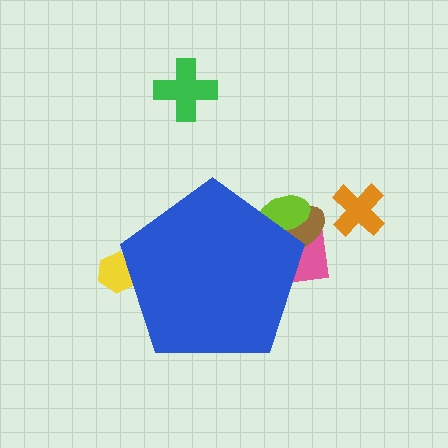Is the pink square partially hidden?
Yes, the pink square is partially hidden behind the blue pentagon.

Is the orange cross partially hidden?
No, the orange cross is fully visible.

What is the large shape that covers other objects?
A blue pentagon.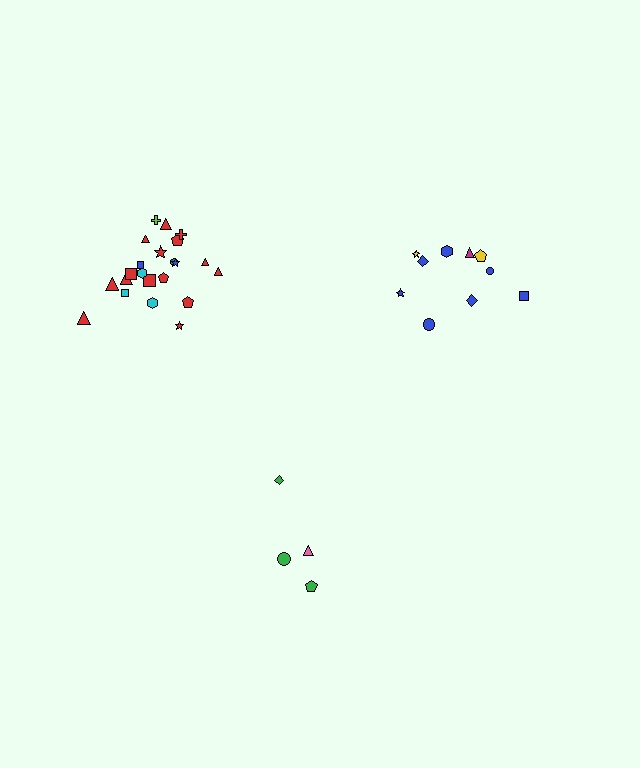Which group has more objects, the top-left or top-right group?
The top-left group.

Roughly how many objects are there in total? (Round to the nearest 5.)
Roughly 35 objects in total.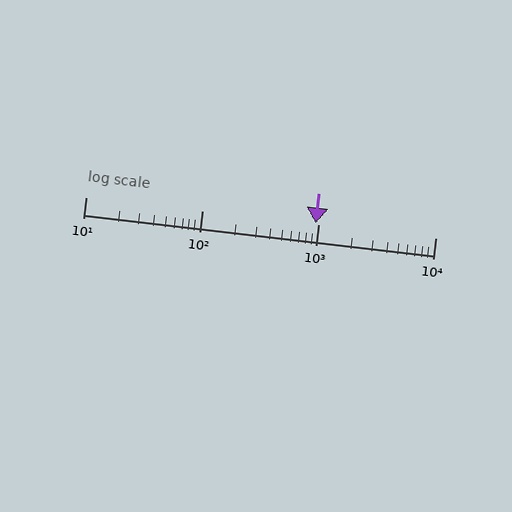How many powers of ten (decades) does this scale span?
The scale spans 3 decades, from 10 to 10000.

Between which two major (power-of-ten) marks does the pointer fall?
The pointer is between 100 and 1000.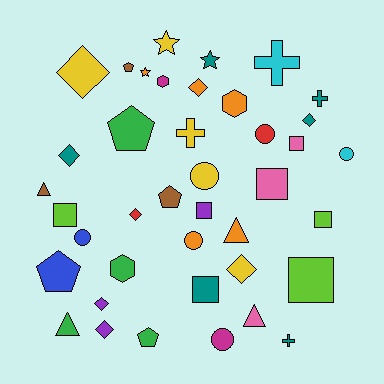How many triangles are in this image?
There are 4 triangles.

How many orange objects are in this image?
There are 5 orange objects.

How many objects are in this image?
There are 40 objects.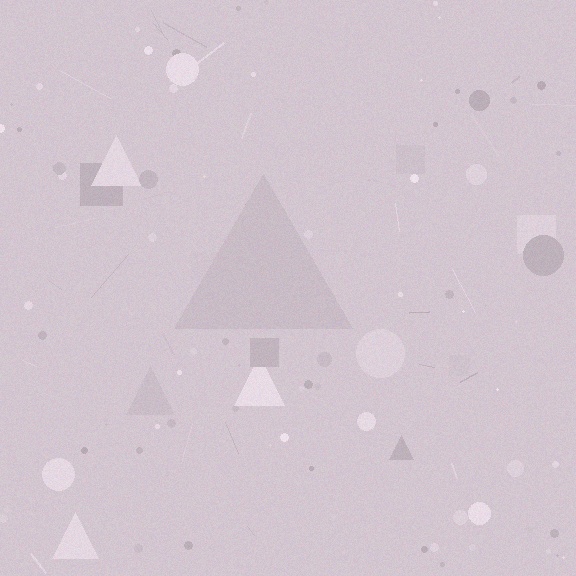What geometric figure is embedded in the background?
A triangle is embedded in the background.